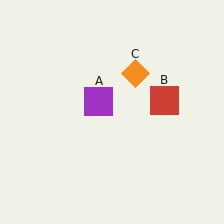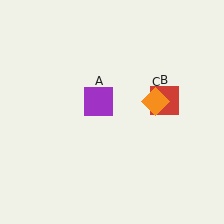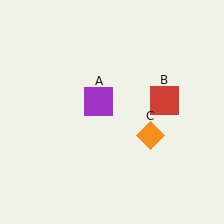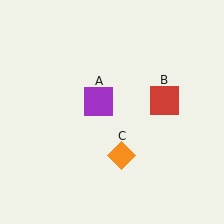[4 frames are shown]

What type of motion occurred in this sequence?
The orange diamond (object C) rotated clockwise around the center of the scene.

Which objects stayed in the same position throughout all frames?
Purple square (object A) and red square (object B) remained stationary.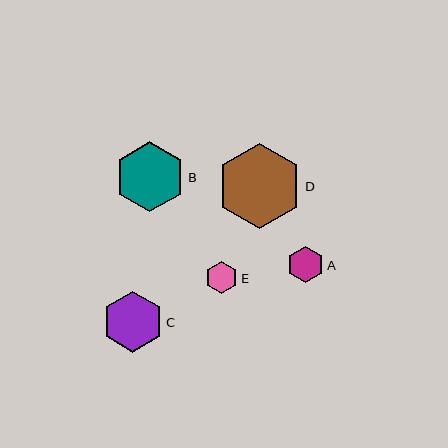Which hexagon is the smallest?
Hexagon E is the smallest with a size of approximately 32 pixels.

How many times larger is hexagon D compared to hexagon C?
Hexagon D is approximately 1.4 times the size of hexagon C.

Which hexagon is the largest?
Hexagon D is the largest with a size of approximately 85 pixels.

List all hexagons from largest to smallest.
From largest to smallest: D, B, C, A, E.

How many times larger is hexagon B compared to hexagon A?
Hexagon B is approximately 1.9 times the size of hexagon A.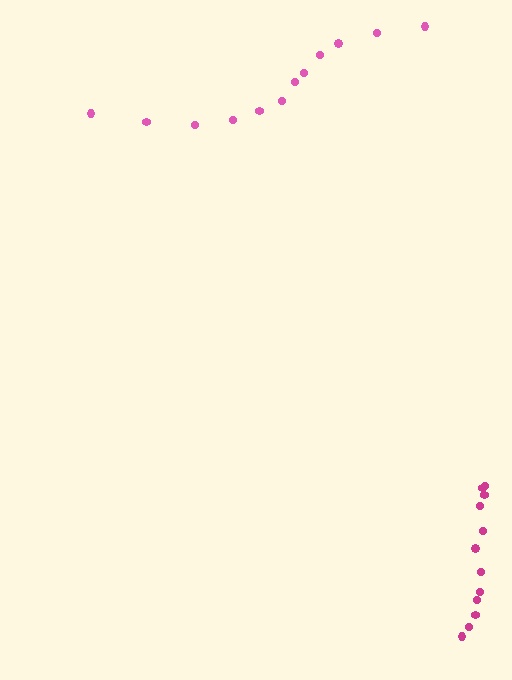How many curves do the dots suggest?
There are 2 distinct paths.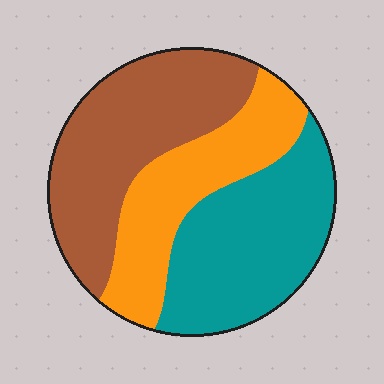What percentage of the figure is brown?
Brown takes up about three eighths (3/8) of the figure.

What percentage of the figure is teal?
Teal takes up about three eighths (3/8) of the figure.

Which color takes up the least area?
Orange, at roughly 25%.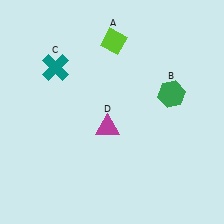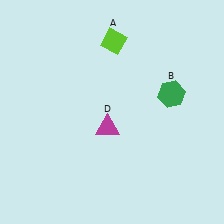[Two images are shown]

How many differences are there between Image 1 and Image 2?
There is 1 difference between the two images.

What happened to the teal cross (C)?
The teal cross (C) was removed in Image 2. It was in the top-left area of Image 1.